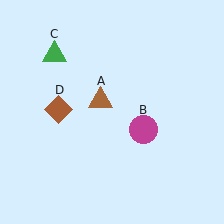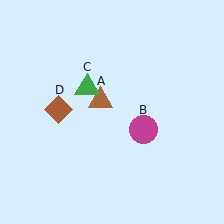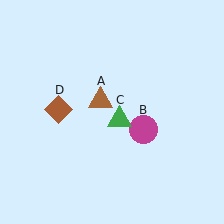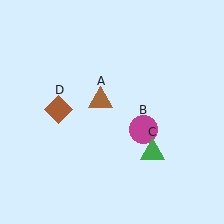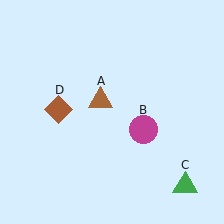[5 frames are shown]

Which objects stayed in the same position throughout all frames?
Brown triangle (object A) and magenta circle (object B) and brown diamond (object D) remained stationary.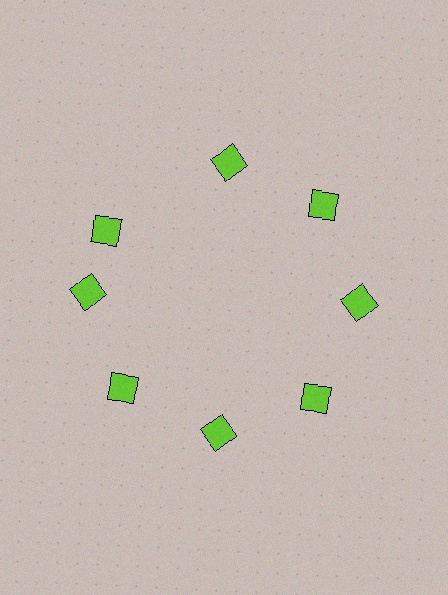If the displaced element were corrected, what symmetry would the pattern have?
It would have 8-fold rotational symmetry — the pattern would map onto itself every 45 degrees.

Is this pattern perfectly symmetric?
No. The 8 lime diamonds are arranged in a ring, but one element near the 10 o'clock position is rotated out of alignment along the ring, breaking the 8-fold rotational symmetry.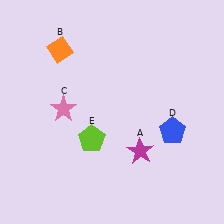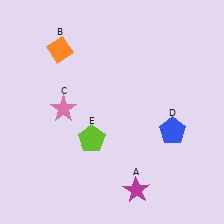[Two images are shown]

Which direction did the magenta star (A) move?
The magenta star (A) moved down.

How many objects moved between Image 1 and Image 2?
1 object moved between the two images.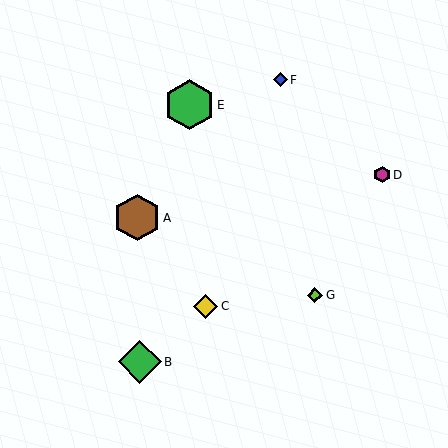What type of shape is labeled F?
Shape F is a blue diamond.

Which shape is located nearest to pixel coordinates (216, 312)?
The yellow diamond (labeled C) at (205, 306) is nearest to that location.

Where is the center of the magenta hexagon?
The center of the magenta hexagon is at (382, 175).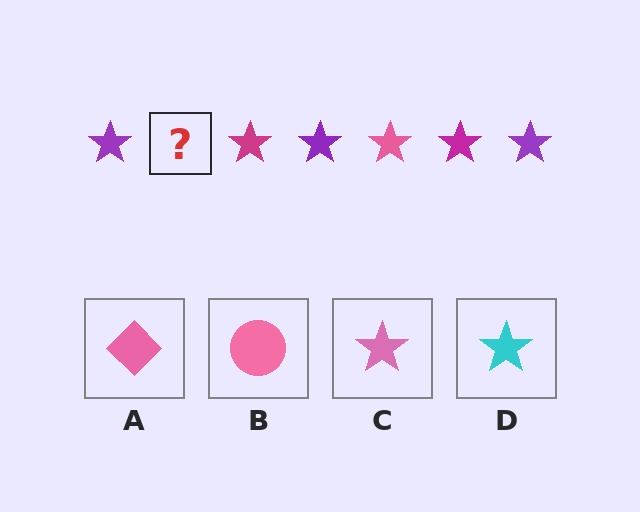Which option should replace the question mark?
Option C.